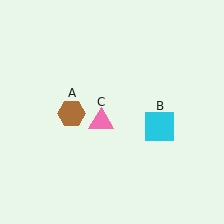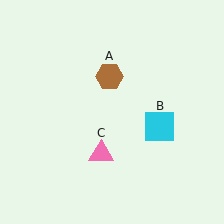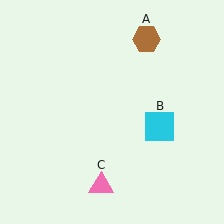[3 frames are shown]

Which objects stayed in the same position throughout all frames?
Cyan square (object B) remained stationary.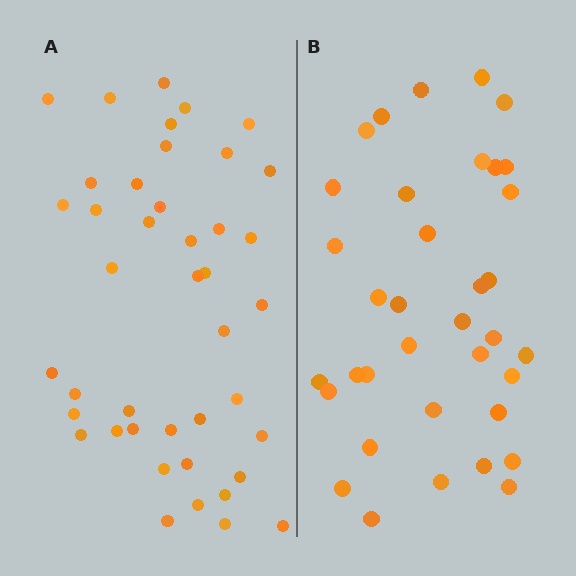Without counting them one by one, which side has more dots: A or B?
Region A (the left region) has more dots.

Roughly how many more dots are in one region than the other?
Region A has about 6 more dots than region B.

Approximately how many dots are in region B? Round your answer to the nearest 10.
About 40 dots. (The exact count is 36, which rounds to 40.)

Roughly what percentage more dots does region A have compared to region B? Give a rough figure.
About 15% more.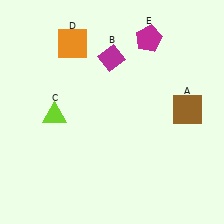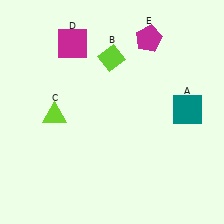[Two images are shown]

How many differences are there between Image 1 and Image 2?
There are 3 differences between the two images.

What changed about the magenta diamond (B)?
In Image 1, B is magenta. In Image 2, it changed to lime.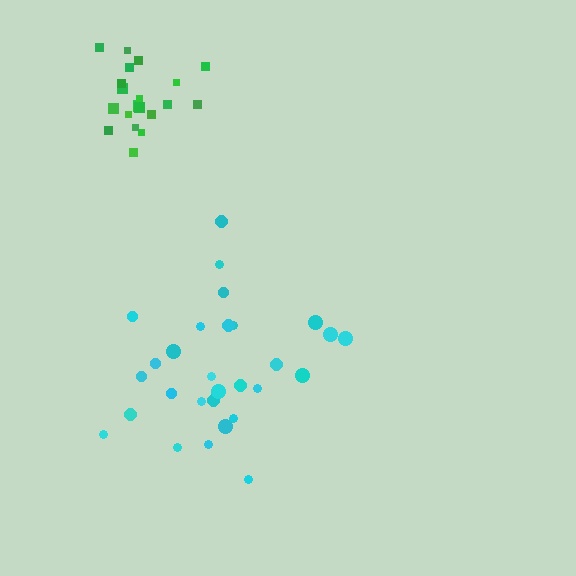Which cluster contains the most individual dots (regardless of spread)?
Cyan (29).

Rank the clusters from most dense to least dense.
green, cyan.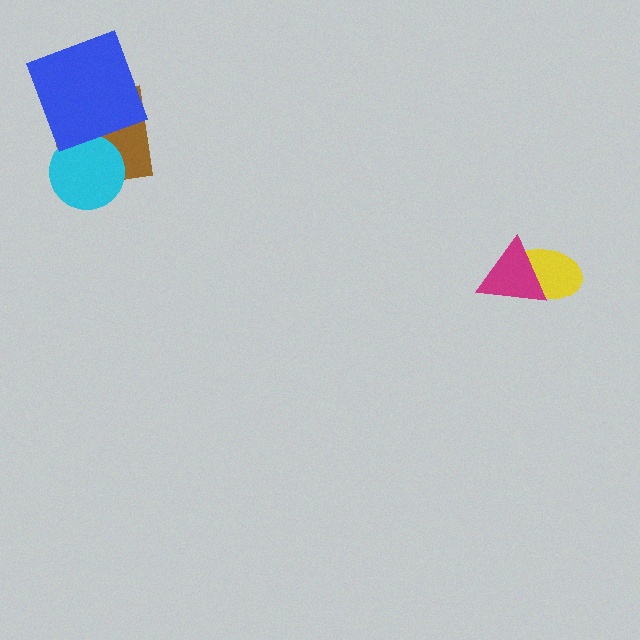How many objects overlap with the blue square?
1 object overlaps with the blue square.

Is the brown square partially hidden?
Yes, it is partially covered by another shape.